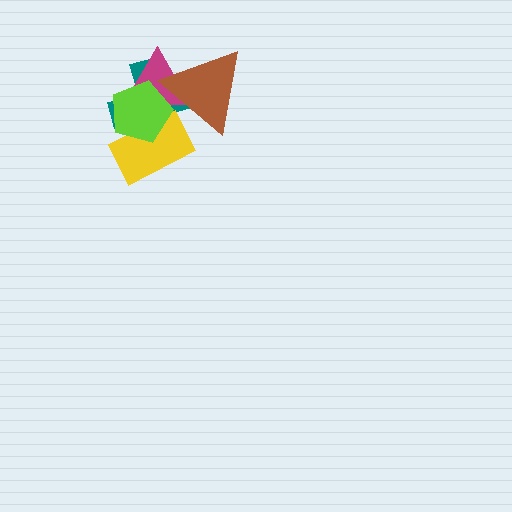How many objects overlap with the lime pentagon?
4 objects overlap with the lime pentagon.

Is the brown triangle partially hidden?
Yes, it is partially covered by another shape.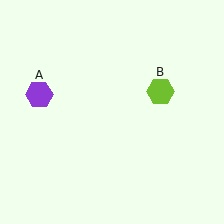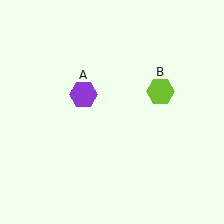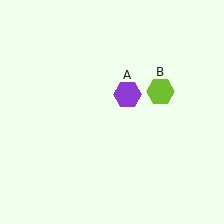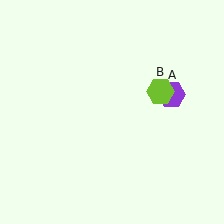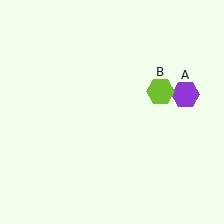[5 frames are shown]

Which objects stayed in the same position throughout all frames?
Lime hexagon (object B) remained stationary.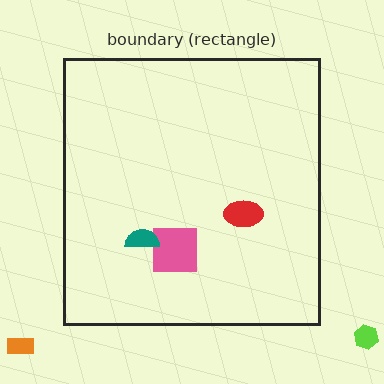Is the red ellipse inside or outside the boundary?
Inside.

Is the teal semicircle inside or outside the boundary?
Inside.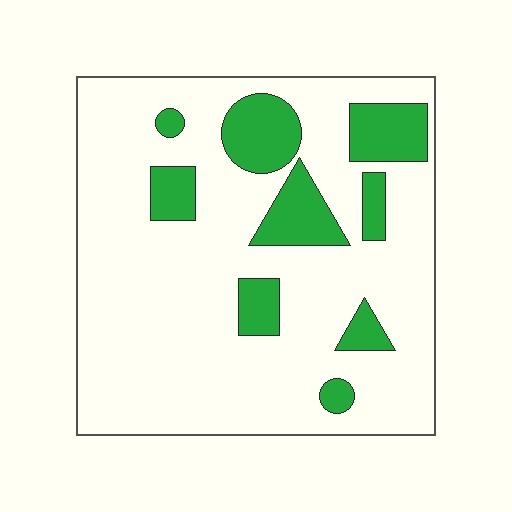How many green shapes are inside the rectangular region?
9.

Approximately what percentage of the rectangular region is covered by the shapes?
Approximately 20%.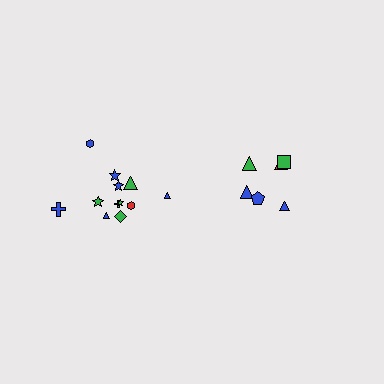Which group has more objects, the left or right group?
The left group.